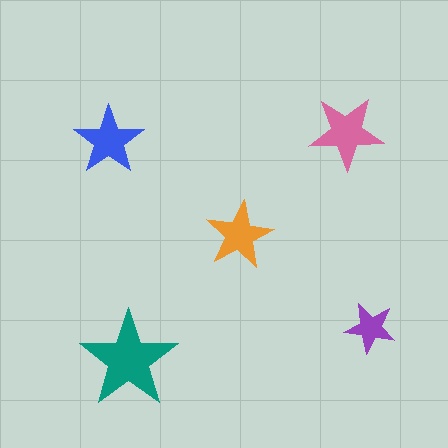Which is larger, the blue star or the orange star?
The blue one.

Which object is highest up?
The pink star is topmost.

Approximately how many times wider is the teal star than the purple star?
About 2 times wider.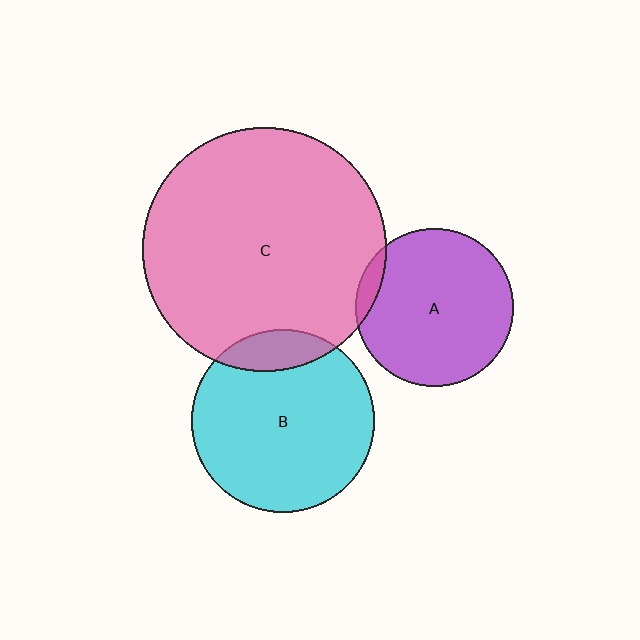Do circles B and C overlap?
Yes.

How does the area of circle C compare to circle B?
Approximately 1.8 times.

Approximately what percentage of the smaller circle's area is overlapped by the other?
Approximately 15%.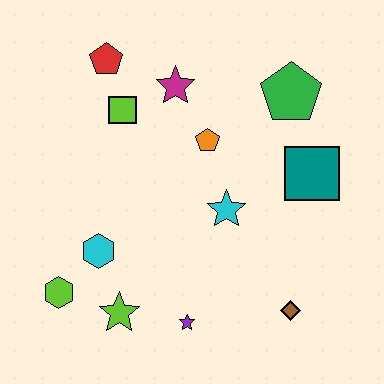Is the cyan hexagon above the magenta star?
No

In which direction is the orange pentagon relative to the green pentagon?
The orange pentagon is to the left of the green pentagon.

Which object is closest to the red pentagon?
The lime square is closest to the red pentagon.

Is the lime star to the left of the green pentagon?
Yes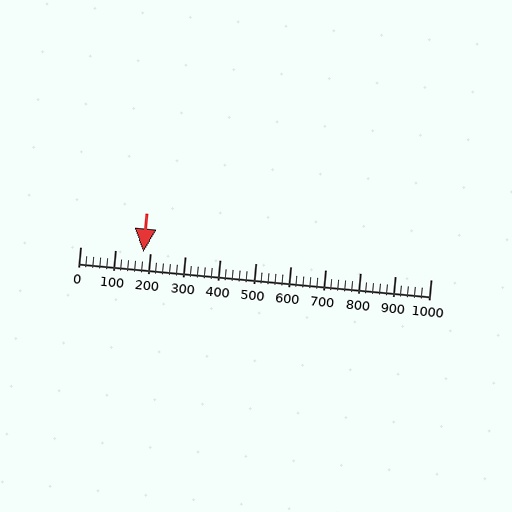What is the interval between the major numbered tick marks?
The major tick marks are spaced 100 units apart.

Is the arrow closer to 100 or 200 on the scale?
The arrow is closer to 200.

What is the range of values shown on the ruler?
The ruler shows values from 0 to 1000.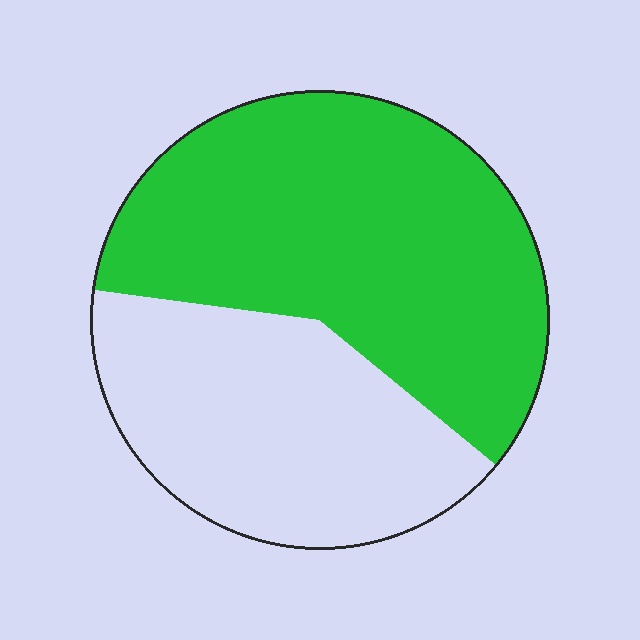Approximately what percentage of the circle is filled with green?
Approximately 60%.